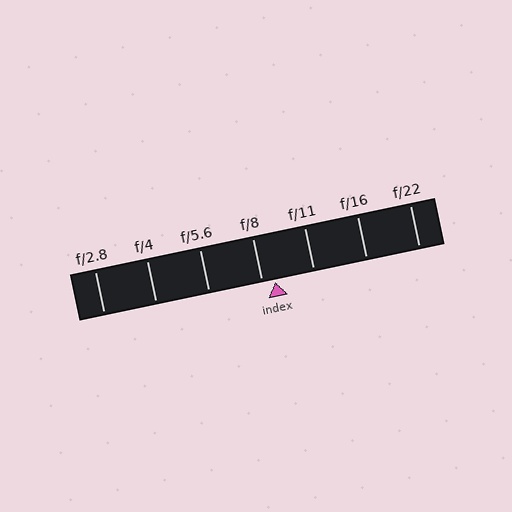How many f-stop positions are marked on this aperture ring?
There are 7 f-stop positions marked.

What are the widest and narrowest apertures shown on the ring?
The widest aperture shown is f/2.8 and the narrowest is f/22.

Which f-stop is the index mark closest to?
The index mark is closest to f/8.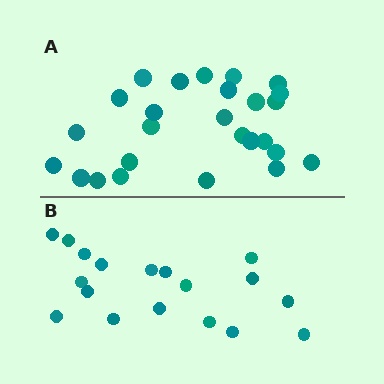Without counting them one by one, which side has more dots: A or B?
Region A (the top region) has more dots.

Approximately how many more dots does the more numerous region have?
Region A has roughly 8 or so more dots than region B.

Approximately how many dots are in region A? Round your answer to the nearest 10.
About 30 dots. (The exact count is 26, which rounds to 30.)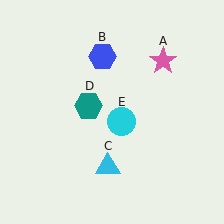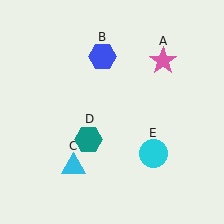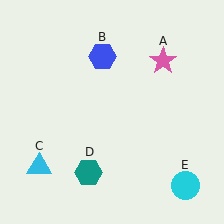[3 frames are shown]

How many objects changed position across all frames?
3 objects changed position: cyan triangle (object C), teal hexagon (object D), cyan circle (object E).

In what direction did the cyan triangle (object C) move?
The cyan triangle (object C) moved left.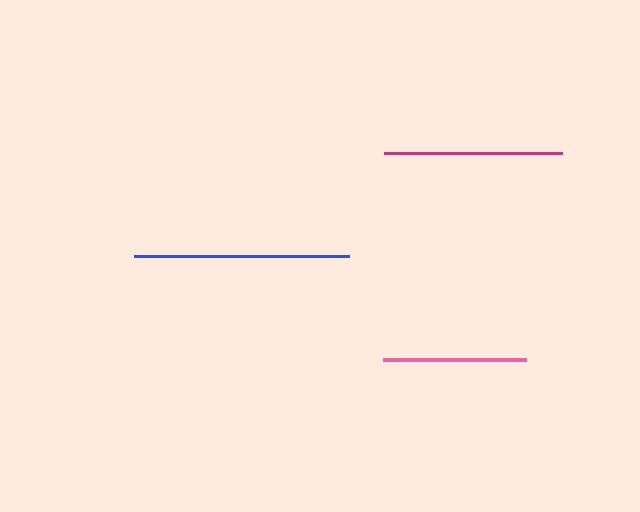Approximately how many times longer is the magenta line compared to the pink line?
The magenta line is approximately 1.2 times the length of the pink line.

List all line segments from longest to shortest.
From longest to shortest: blue, magenta, pink.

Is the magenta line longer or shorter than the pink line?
The magenta line is longer than the pink line.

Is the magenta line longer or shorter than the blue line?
The blue line is longer than the magenta line.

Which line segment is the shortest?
The pink line is the shortest at approximately 143 pixels.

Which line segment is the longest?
The blue line is the longest at approximately 216 pixels.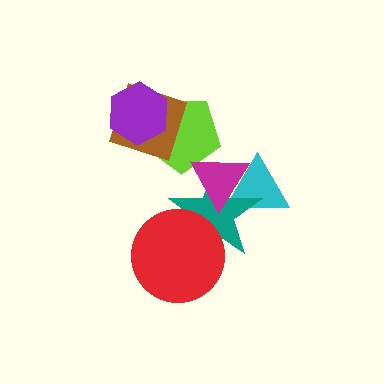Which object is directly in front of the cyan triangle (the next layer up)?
The teal star is directly in front of the cyan triangle.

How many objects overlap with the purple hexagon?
2 objects overlap with the purple hexagon.